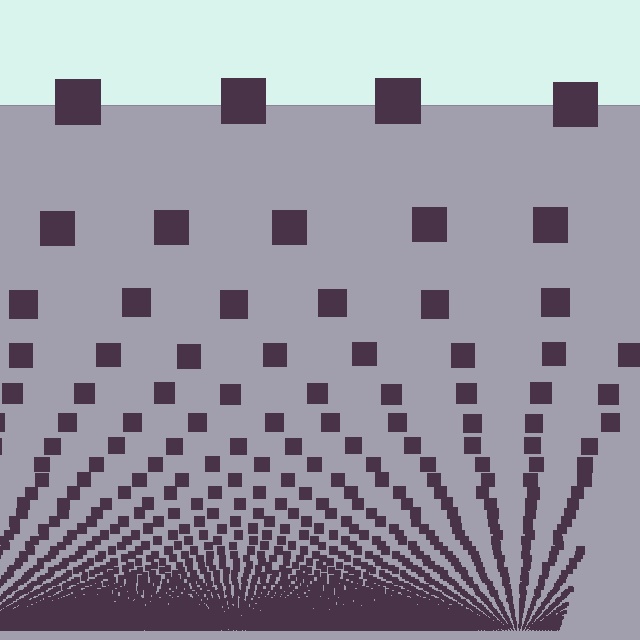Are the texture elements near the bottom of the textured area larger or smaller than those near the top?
Smaller. The gradient is inverted — elements near the bottom are smaller and denser.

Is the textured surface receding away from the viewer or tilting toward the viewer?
The surface appears to tilt toward the viewer. Texture elements get larger and sparser toward the top.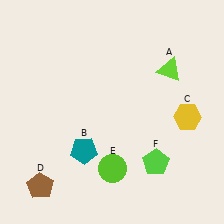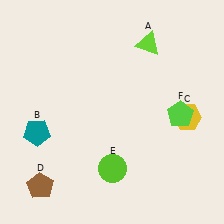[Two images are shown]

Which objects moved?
The objects that moved are: the lime triangle (A), the teal pentagon (B), the lime pentagon (F).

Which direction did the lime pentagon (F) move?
The lime pentagon (F) moved up.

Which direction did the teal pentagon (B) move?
The teal pentagon (B) moved left.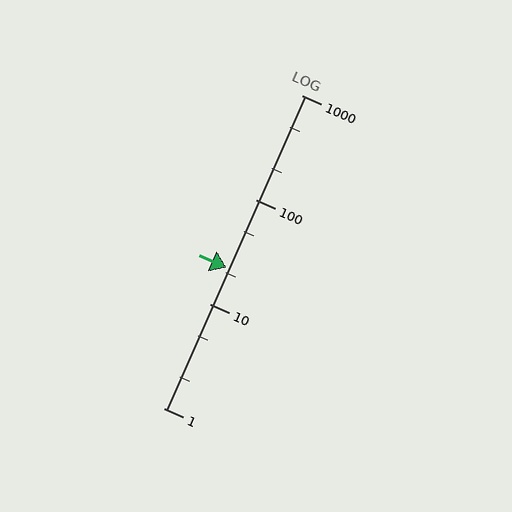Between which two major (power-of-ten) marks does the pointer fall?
The pointer is between 10 and 100.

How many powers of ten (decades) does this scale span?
The scale spans 3 decades, from 1 to 1000.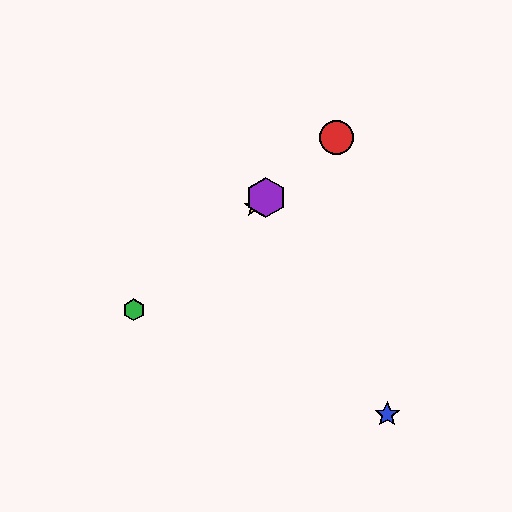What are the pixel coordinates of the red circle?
The red circle is at (336, 137).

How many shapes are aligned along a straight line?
4 shapes (the red circle, the green hexagon, the yellow star, the purple hexagon) are aligned along a straight line.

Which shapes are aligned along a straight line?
The red circle, the green hexagon, the yellow star, the purple hexagon are aligned along a straight line.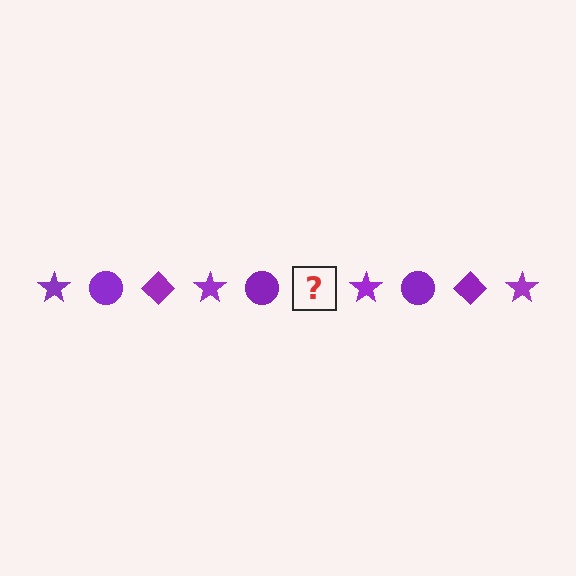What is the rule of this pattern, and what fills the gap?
The rule is that the pattern cycles through star, circle, diamond shapes in purple. The gap should be filled with a purple diamond.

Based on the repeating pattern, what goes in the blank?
The blank should be a purple diamond.